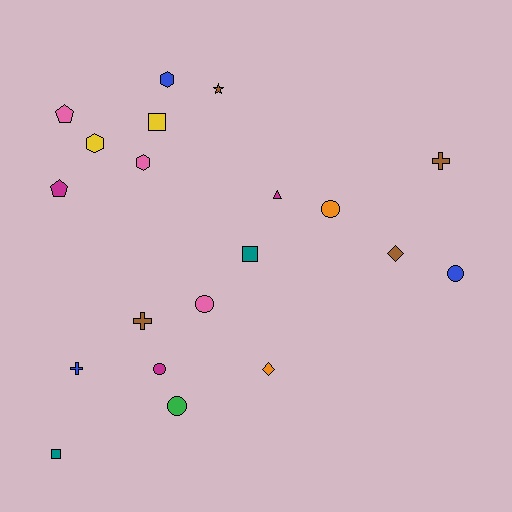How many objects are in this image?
There are 20 objects.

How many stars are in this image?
There is 1 star.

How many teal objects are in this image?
There are 2 teal objects.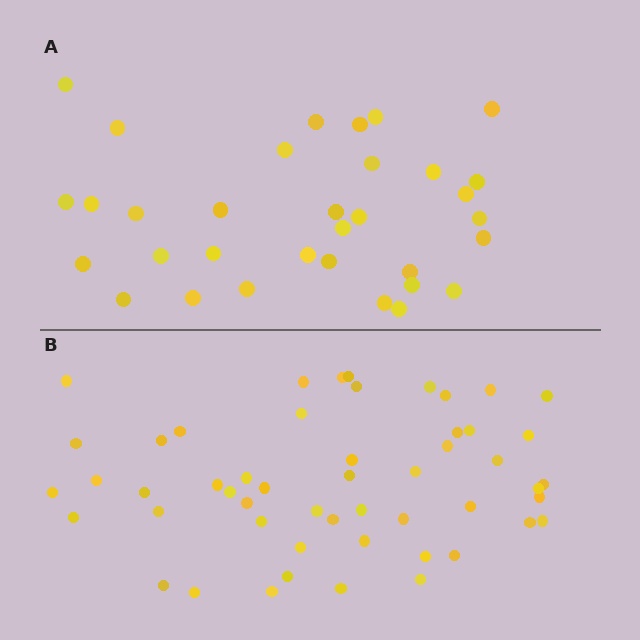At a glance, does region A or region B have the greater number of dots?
Region B (the bottom region) has more dots.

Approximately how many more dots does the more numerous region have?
Region B has approximately 20 more dots than region A.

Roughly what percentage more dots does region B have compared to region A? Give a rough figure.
About 60% more.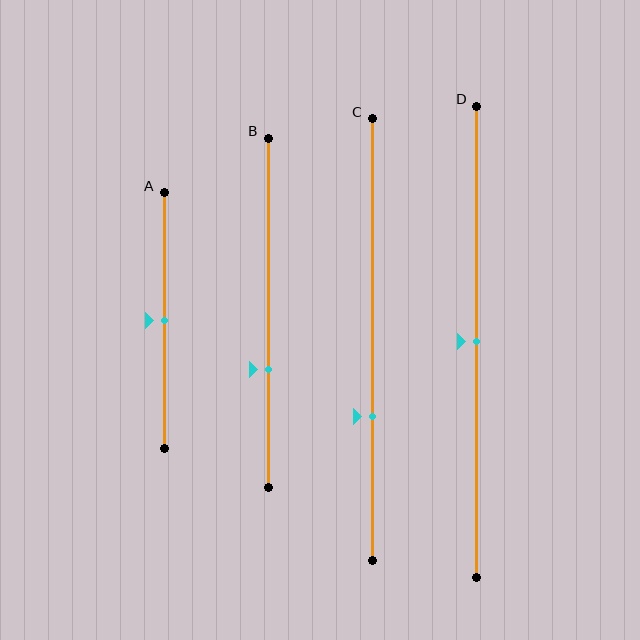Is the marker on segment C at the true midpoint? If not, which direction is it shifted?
No, the marker on segment C is shifted downward by about 17% of the segment length.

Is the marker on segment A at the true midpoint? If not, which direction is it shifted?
Yes, the marker on segment A is at the true midpoint.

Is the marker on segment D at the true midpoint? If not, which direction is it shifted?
Yes, the marker on segment D is at the true midpoint.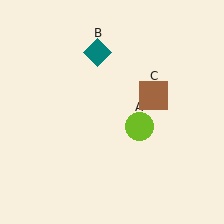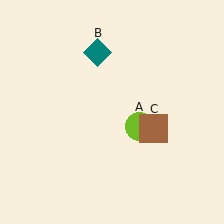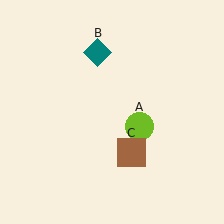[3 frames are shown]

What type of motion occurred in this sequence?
The brown square (object C) rotated clockwise around the center of the scene.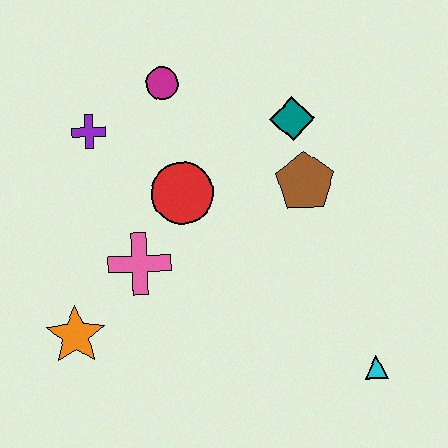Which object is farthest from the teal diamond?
The orange star is farthest from the teal diamond.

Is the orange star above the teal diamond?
No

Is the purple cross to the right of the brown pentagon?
No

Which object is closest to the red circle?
The pink cross is closest to the red circle.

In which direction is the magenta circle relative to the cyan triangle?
The magenta circle is above the cyan triangle.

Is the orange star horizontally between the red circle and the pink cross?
No